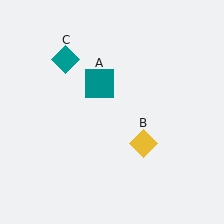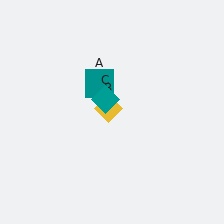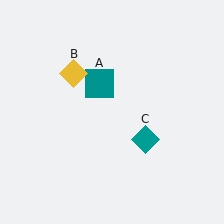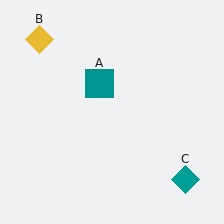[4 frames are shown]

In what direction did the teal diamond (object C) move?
The teal diamond (object C) moved down and to the right.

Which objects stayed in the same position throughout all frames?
Teal square (object A) remained stationary.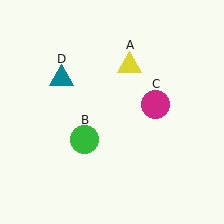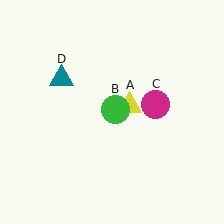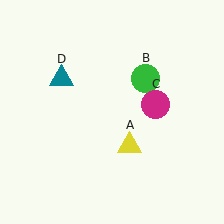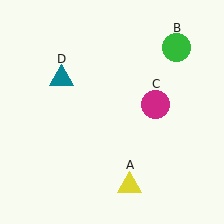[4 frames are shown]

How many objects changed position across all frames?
2 objects changed position: yellow triangle (object A), green circle (object B).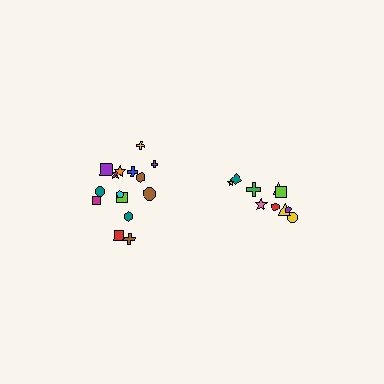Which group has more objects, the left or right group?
The left group.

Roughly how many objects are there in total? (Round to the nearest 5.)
Roughly 25 objects in total.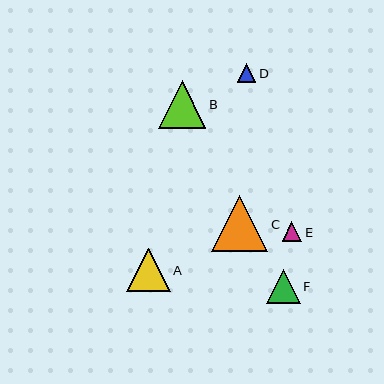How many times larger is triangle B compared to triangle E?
Triangle B is approximately 2.4 times the size of triangle E.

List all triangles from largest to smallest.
From largest to smallest: C, B, A, F, E, D.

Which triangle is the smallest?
Triangle D is the smallest with a size of approximately 18 pixels.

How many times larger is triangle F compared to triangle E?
Triangle F is approximately 1.7 times the size of triangle E.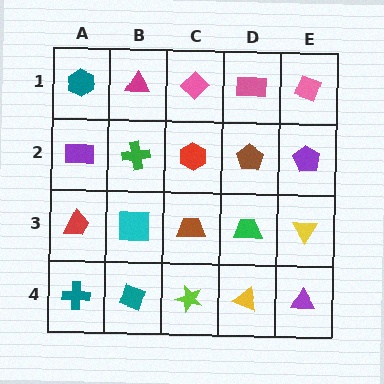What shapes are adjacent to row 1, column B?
A green cross (row 2, column B), a teal hexagon (row 1, column A), a pink diamond (row 1, column C).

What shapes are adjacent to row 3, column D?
A brown pentagon (row 2, column D), a yellow triangle (row 4, column D), a brown trapezoid (row 3, column C), a yellow triangle (row 3, column E).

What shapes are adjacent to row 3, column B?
A green cross (row 2, column B), a teal diamond (row 4, column B), a red trapezoid (row 3, column A), a brown trapezoid (row 3, column C).